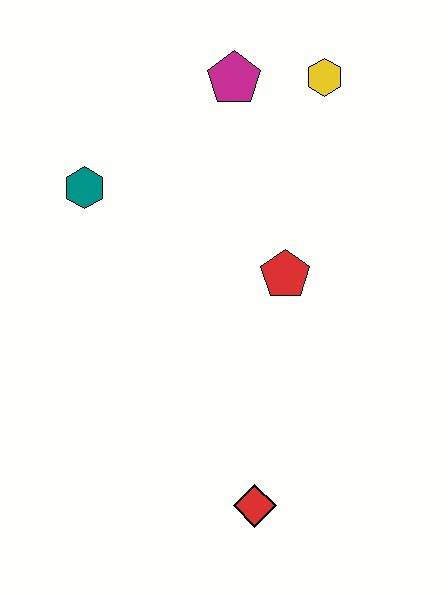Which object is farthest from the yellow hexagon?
The red diamond is farthest from the yellow hexagon.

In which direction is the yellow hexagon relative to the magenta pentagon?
The yellow hexagon is to the right of the magenta pentagon.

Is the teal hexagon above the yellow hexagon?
No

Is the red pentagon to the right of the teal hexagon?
Yes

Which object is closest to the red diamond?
The red pentagon is closest to the red diamond.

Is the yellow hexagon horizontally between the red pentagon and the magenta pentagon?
No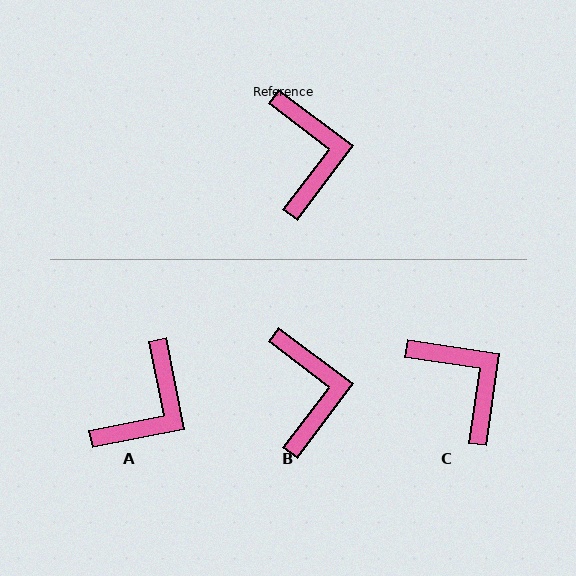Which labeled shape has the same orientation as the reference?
B.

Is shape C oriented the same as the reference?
No, it is off by about 29 degrees.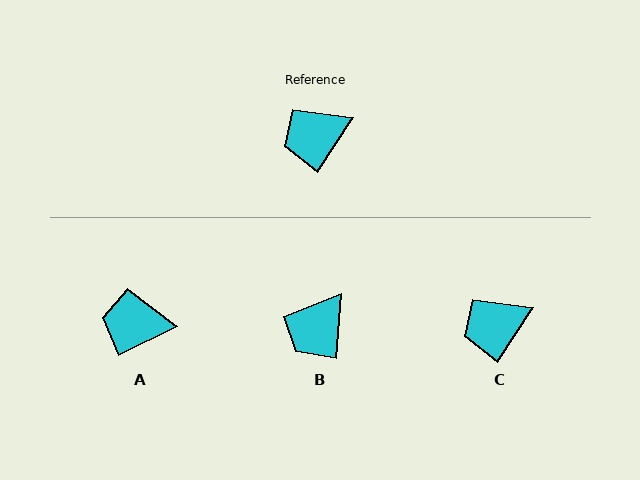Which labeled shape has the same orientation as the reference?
C.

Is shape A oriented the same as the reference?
No, it is off by about 29 degrees.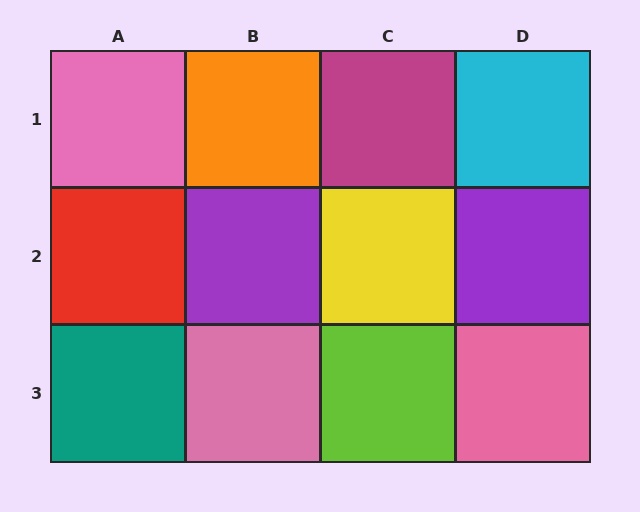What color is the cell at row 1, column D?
Cyan.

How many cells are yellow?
1 cell is yellow.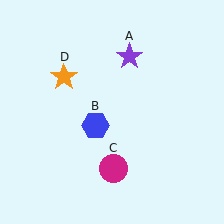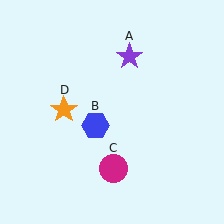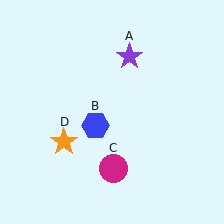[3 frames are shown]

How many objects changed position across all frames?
1 object changed position: orange star (object D).